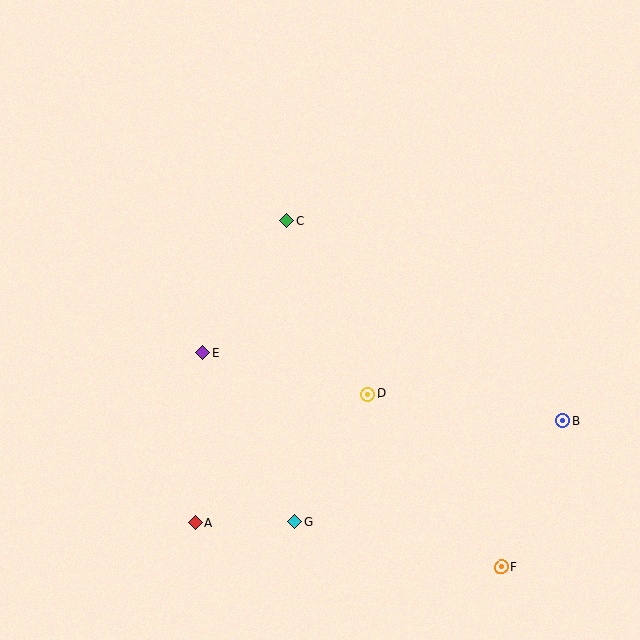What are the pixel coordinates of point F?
Point F is at (501, 567).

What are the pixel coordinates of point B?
Point B is at (563, 421).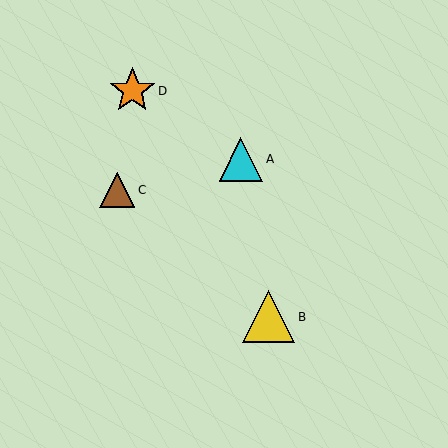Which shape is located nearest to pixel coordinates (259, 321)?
The yellow triangle (labeled B) at (269, 317) is nearest to that location.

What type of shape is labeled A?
Shape A is a cyan triangle.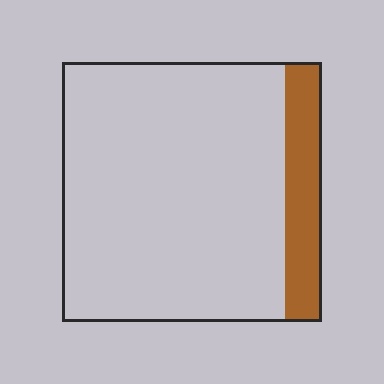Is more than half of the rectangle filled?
No.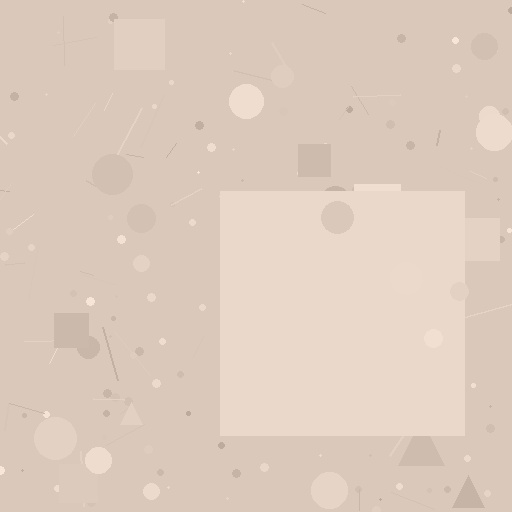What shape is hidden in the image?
A square is hidden in the image.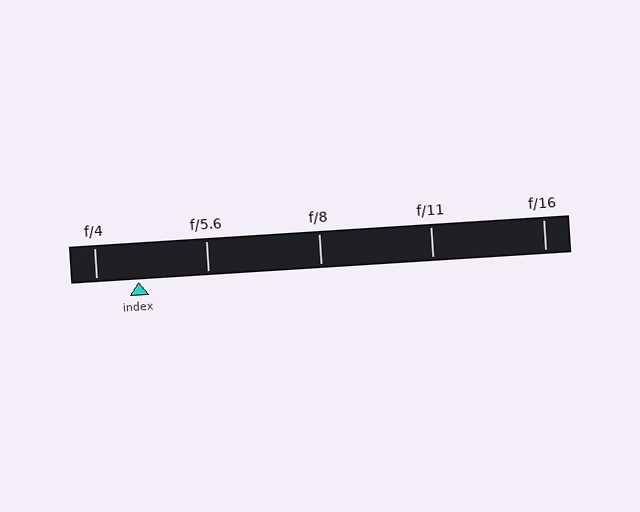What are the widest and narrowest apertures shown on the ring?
The widest aperture shown is f/4 and the narrowest is f/16.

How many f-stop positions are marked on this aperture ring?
There are 5 f-stop positions marked.